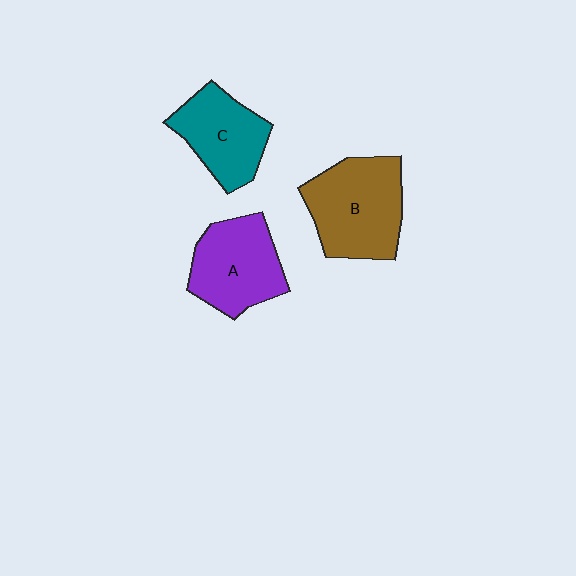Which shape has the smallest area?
Shape C (teal).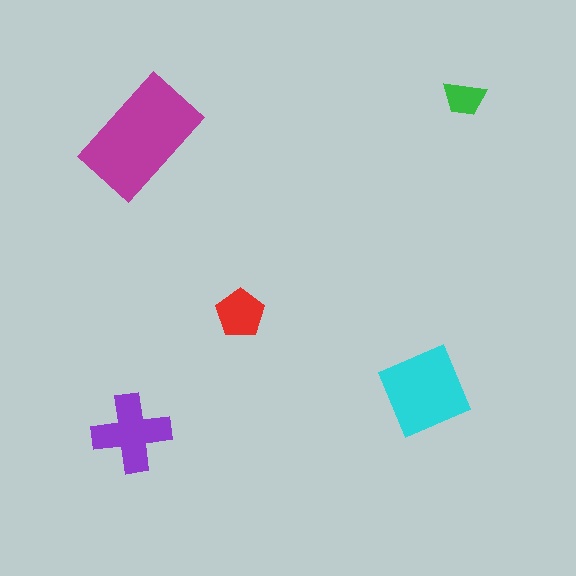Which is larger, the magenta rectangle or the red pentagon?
The magenta rectangle.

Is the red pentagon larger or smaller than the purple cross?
Smaller.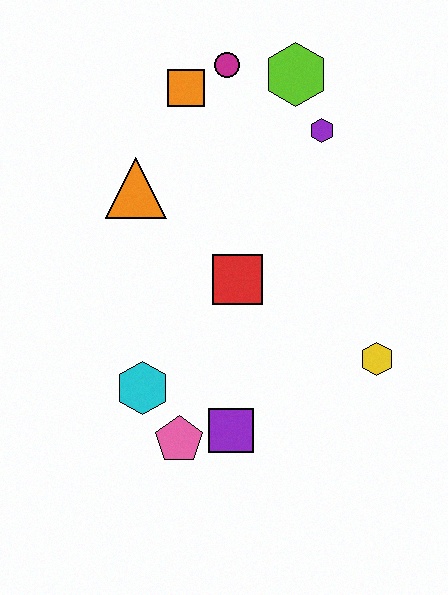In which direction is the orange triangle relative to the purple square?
The orange triangle is above the purple square.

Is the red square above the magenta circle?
No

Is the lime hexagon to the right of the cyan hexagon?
Yes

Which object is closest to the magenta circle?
The orange square is closest to the magenta circle.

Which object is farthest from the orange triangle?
The yellow hexagon is farthest from the orange triangle.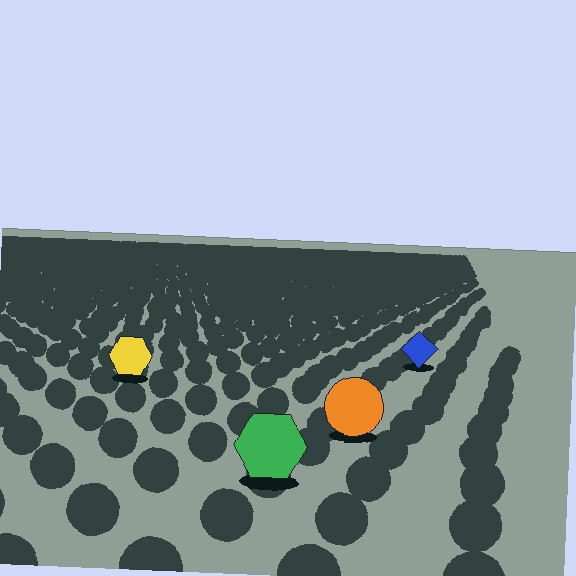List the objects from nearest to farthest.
From nearest to farthest: the green hexagon, the orange circle, the yellow hexagon, the blue diamond.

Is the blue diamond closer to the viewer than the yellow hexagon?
No. The yellow hexagon is closer — you can tell from the texture gradient: the ground texture is coarser near it.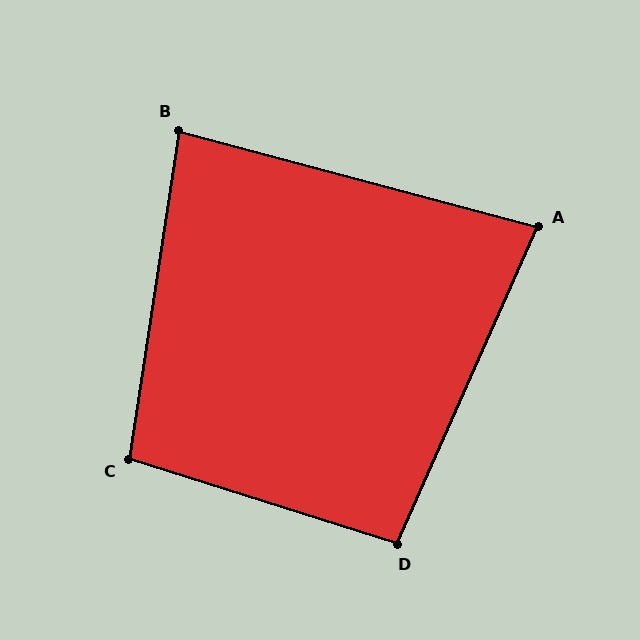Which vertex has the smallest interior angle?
A, at approximately 81 degrees.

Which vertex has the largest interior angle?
C, at approximately 99 degrees.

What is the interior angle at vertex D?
Approximately 96 degrees (obtuse).